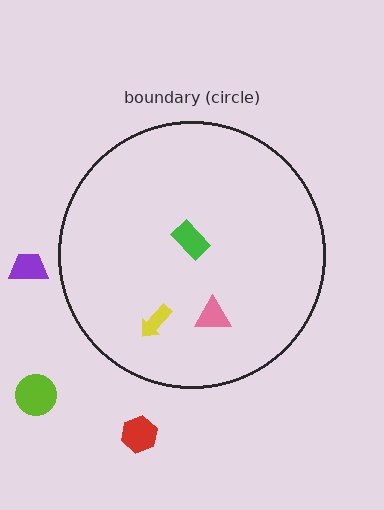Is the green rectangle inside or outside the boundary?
Inside.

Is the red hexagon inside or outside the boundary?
Outside.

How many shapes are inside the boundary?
3 inside, 3 outside.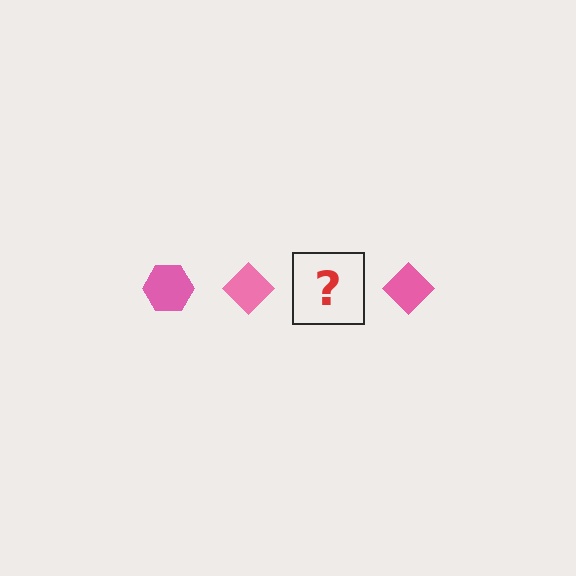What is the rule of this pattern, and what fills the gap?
The rule is that the pattern cycles through hexagon, diamond shapes in pink. The gap should be filled with a pink hexagon.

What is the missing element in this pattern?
The missing element is a pink hexagon.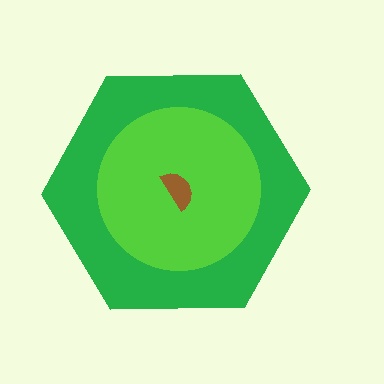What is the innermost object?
The brown semicircle.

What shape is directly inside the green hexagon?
The lime circle.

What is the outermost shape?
The green hexagon.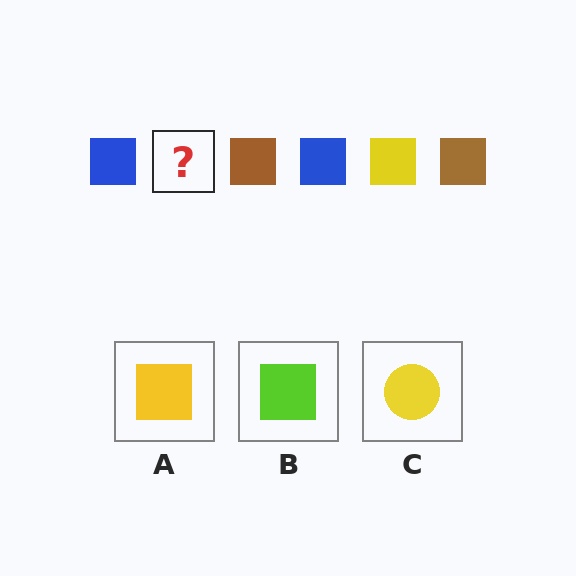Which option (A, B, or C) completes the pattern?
A.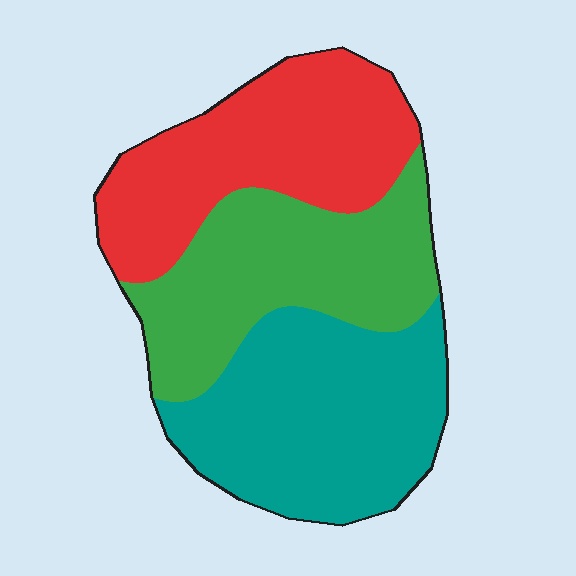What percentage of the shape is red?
Red takes up about one third (1/3) of the shape.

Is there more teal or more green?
Teal.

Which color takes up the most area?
Teal, at roughly 35%.